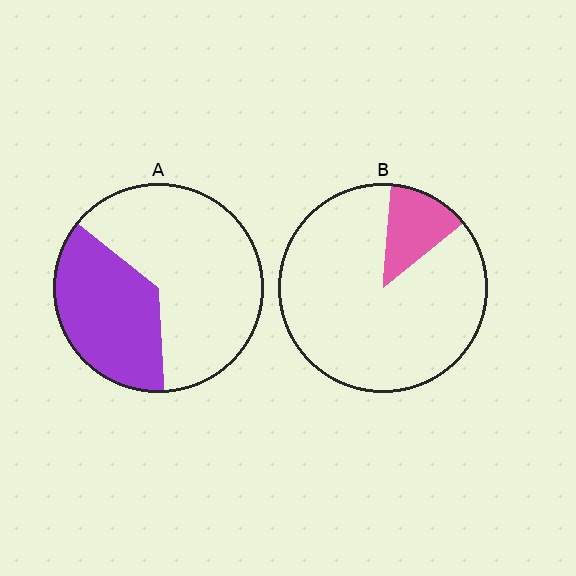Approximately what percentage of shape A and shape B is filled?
A is approximately 35% and B is approximately 15%.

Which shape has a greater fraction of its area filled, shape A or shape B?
Shape A.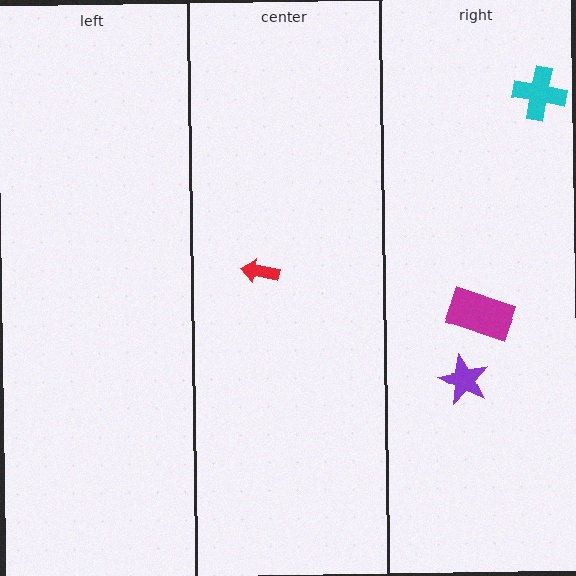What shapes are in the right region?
The cyan cross, the magenta rectangle, the purple star.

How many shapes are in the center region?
1.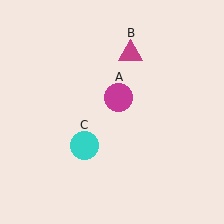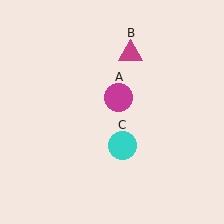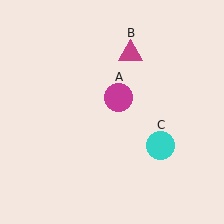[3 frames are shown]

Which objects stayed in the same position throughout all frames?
Magenta circle (object A) and magenta triangle (object B) remained stationary.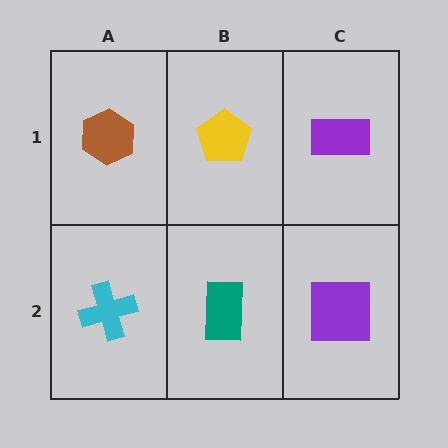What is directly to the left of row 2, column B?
A cyan cross.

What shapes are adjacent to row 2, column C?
A purple rectangle (row 1, column C), a teal rectangle (row 2, column B).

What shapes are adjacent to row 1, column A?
A cyan cross (row 2, column A), a yellow pentagon (row 1, column B).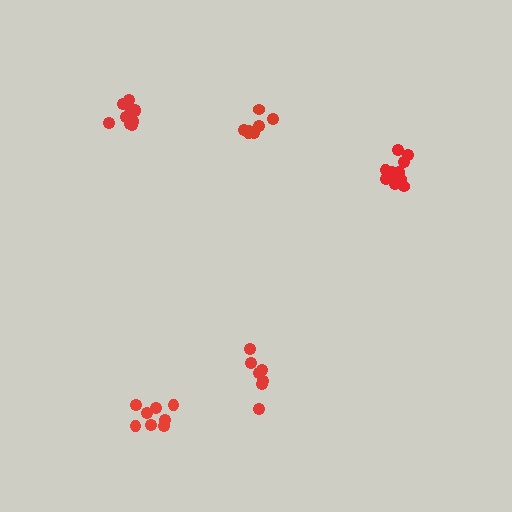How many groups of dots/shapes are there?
There are 5 groups.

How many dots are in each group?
Group 1: 7 dots, Group 2: 12 dots, Group 3: 12 dots, Group 4: 7 dots, Group 5: 8 dots (46 total).